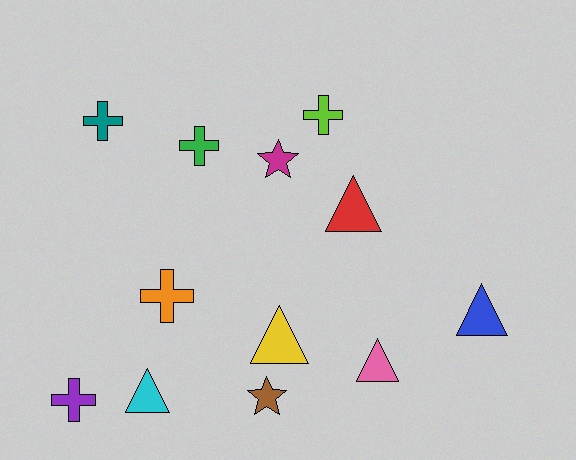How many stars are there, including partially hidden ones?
There are 2 stars.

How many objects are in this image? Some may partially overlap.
There are 12 objects.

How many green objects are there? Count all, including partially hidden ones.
There is 1 green object.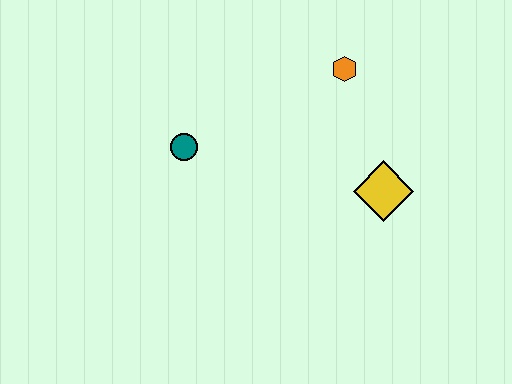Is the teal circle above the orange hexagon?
No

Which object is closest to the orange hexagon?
The yellow diamond is closest to the orange hexagon.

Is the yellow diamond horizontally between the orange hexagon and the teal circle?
No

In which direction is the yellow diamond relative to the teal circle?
The yellow diamond is to the right of the teal circle.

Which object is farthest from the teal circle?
The yellow diamond is farthest from the teal circle.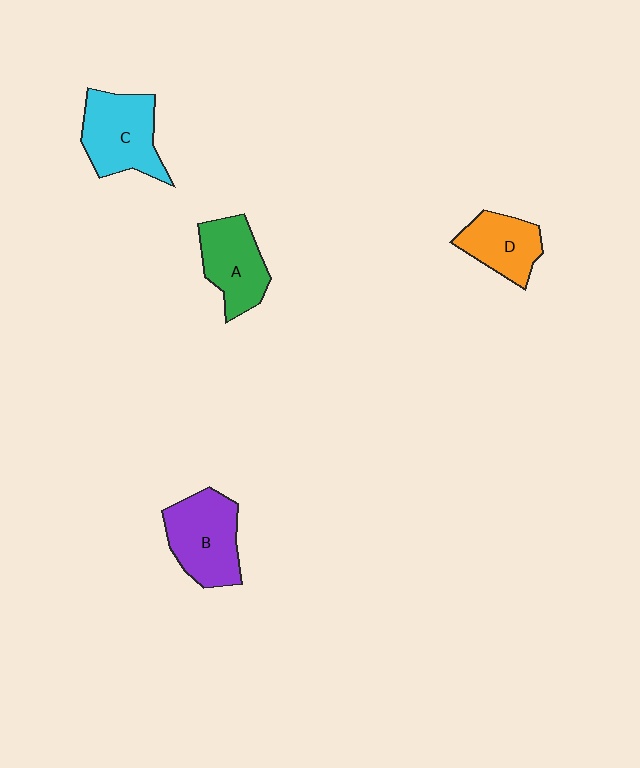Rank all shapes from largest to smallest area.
From largest to smallest: C (cyan), B (purple), A (green), D (orange).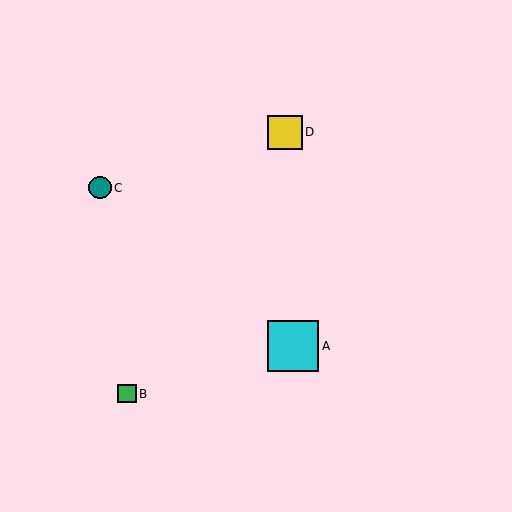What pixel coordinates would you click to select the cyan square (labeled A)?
Click at (293, 346) to select the cyan square A.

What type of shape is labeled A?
Shape A is a cyan square.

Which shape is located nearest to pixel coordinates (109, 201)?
The teal circle (labeled C) at (100, 188) is nearest to that location.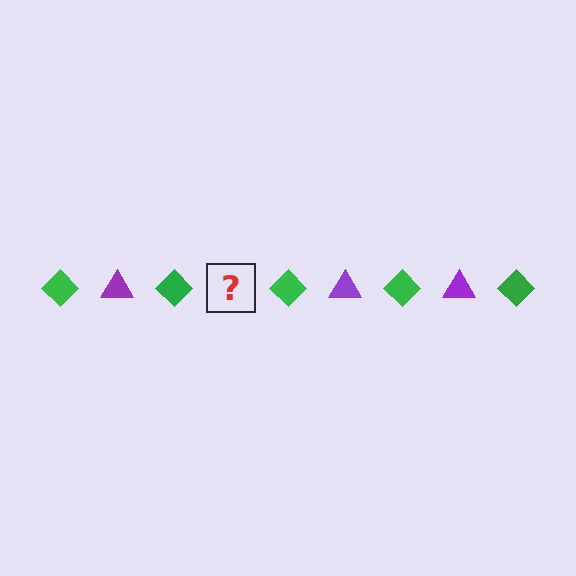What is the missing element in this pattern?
The missing element is a purple triangle.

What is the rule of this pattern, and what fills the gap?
The rule is that the pattern alternates between green diamond and purple triangle. The gap should be filled with a purple triangle.